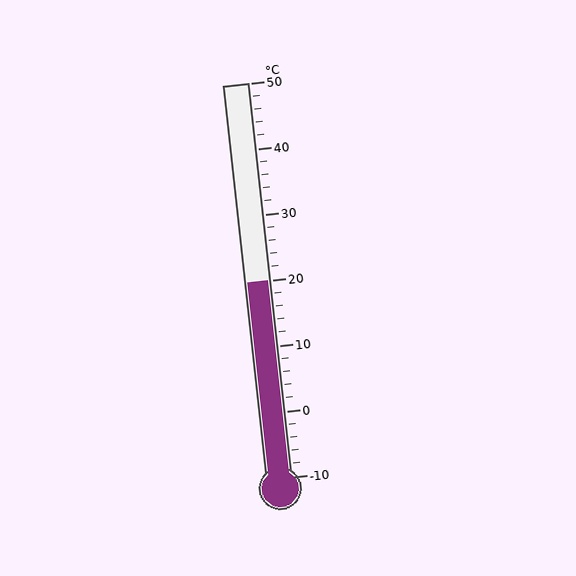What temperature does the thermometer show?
The thermometer shows approximately 20°C.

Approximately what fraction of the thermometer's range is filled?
The thermometer is filled to approximately 50% of its range.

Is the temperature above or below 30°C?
The temperature is below 30°C.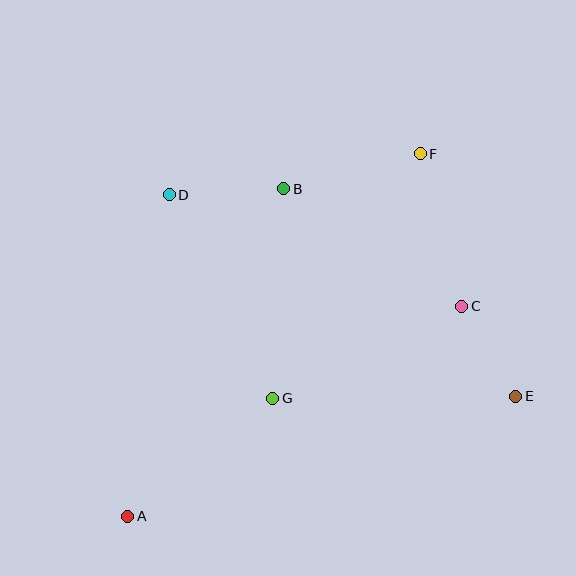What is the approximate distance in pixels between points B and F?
The distance between B and F is approximately 141 pixels.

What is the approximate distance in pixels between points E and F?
The distance between E and F is approximately 260 pixels.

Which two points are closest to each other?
Points C and E are closest to each other.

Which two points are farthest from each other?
Points A and F are farthest from each other.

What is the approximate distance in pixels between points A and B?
The distance between A and B is approximately 363 pixels.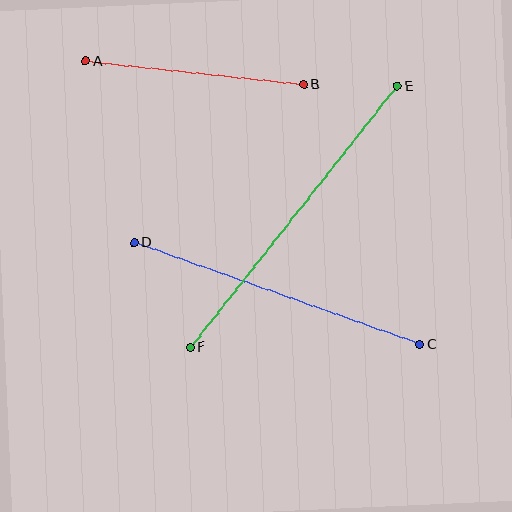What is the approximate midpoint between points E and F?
The midpoint is at approximately (294, 217) pixels.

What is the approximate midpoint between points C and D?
The midpoint is at approximately (277, 294) pixels.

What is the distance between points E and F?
The distance is approximately 333 pixels.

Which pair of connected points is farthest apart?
Points E and F are farthest apart.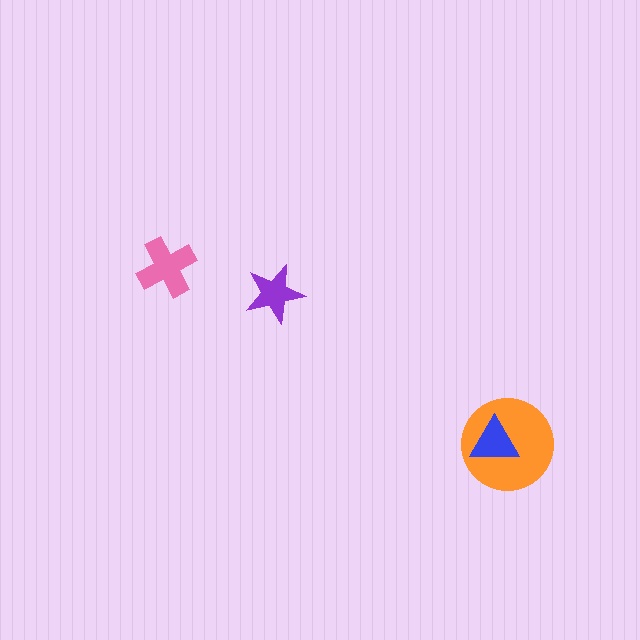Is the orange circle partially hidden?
Yes, it is partially covered by another shape.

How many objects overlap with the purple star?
0 objects overlap with the purple star.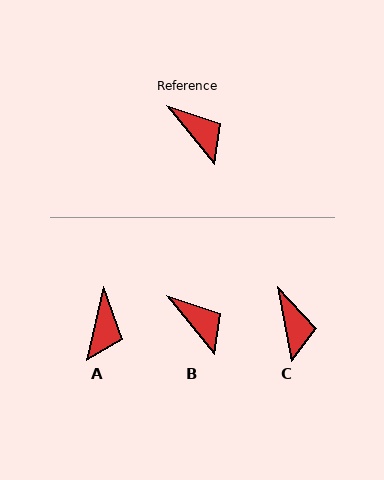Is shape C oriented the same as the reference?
No, it is off by about 28 degrees.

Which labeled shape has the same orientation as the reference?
B.